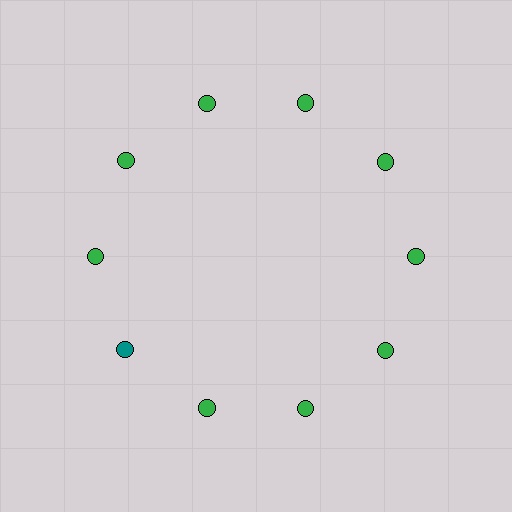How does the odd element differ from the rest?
It has a different color: teal instead of green.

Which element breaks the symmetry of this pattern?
The teal circle at roughly the 8 o'clock position breaks the symmetry. All other shapes are green circles.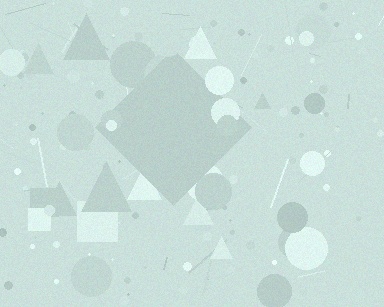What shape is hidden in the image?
A diamond is hidden in the image.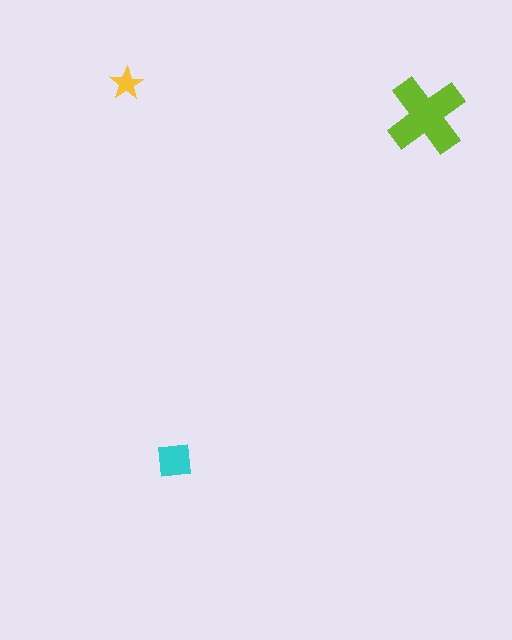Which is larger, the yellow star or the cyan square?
The cyan square.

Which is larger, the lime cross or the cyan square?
The lime cross.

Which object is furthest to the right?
The lime cross is rightmost.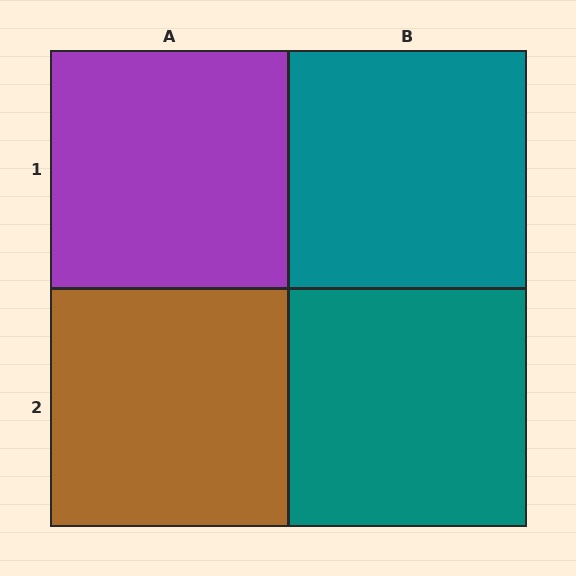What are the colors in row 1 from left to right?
Purple, teal.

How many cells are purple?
1 cell is purple.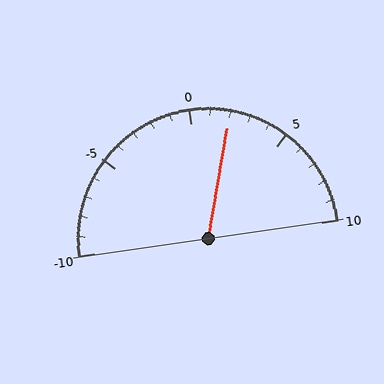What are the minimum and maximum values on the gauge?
The gauge ranges from -10 to 10.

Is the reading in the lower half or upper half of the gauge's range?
The reading is in the upper half of the range (-10 to 10).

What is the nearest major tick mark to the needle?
The nearest major tick mark is 0.